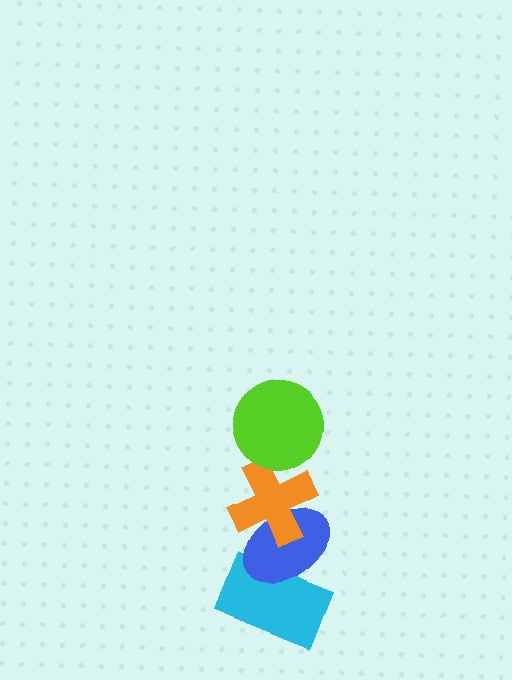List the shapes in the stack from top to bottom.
From top to bottom: the lime circle, the orange cross, the blue ellipse, the cyan rectangle.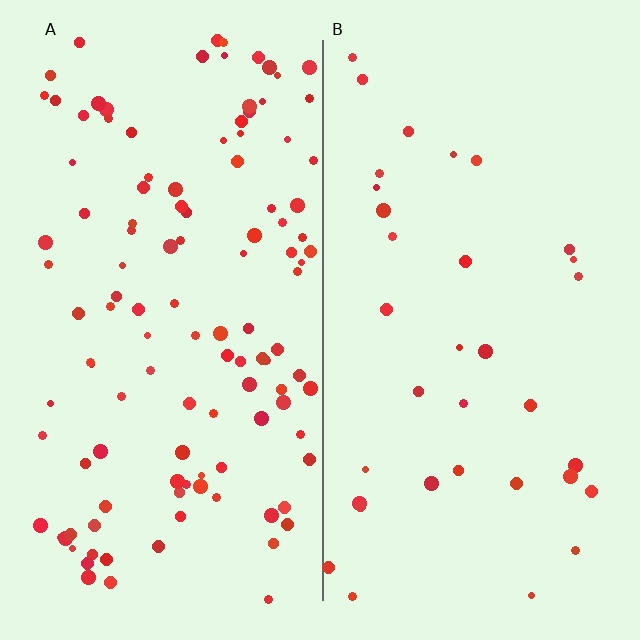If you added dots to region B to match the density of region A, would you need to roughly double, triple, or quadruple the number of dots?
Approximately triple.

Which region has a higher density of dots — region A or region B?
A (the left).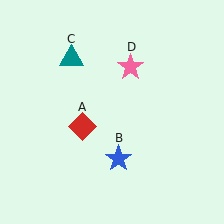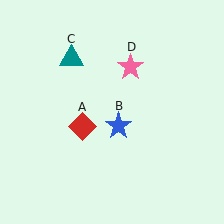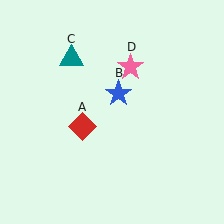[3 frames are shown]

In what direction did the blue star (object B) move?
The blue star (object B) moved up.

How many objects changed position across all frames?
1 object changed position: blue star (object B).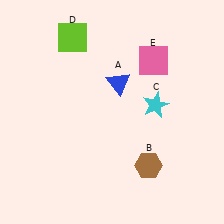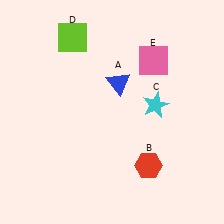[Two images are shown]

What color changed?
The hexagon (B) changed from brown in Image 1 to red in Image 2.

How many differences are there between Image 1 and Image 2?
There is 1 difference between the two images.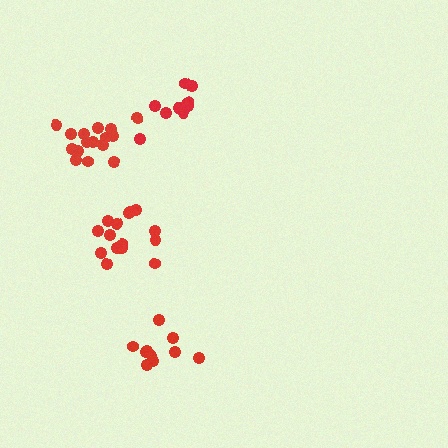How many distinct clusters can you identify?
There are 4 distinct clusters.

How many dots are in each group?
Group 1: 16 dots, Group 2: 16 dots, Group 3: 10 dots, Group 4: 11 dots (53 total).